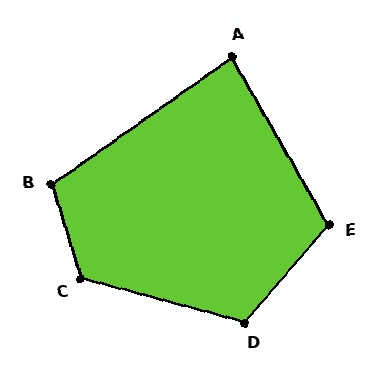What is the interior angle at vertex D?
Approximately 116 degrees (obtuse).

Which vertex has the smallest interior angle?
A, at approximately 85 degrees.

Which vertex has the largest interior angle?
C, at approximately 122 degrees.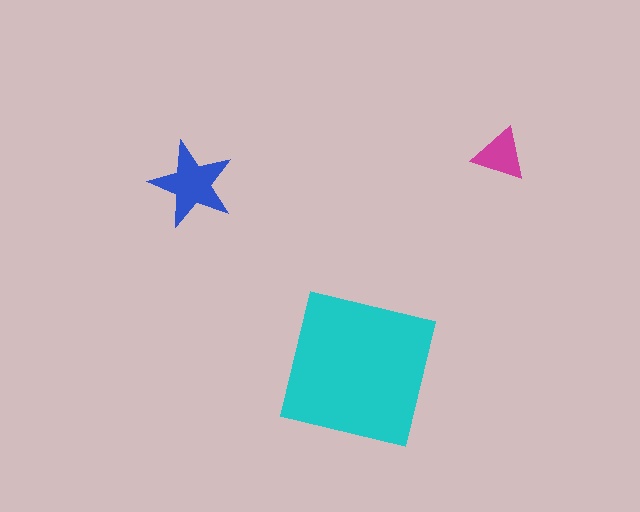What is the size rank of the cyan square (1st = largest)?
1st.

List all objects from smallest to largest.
The magenta triangle, the blue star, the cyan square.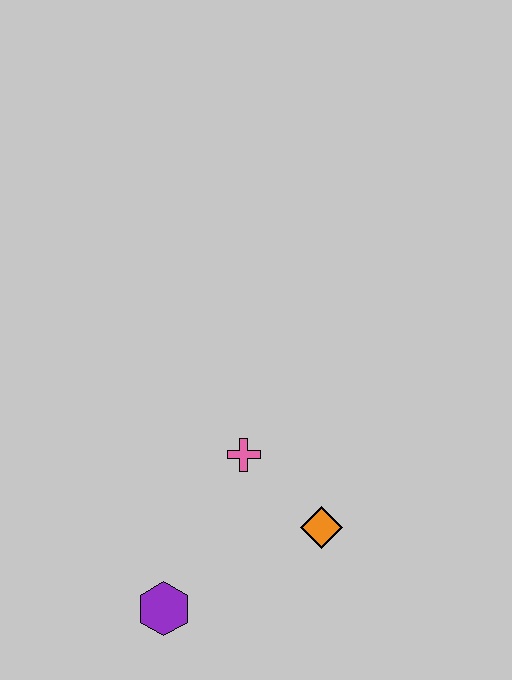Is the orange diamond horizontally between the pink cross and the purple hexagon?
No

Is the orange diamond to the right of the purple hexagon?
Yes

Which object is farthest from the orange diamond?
The purple hexagon is farthest from the orange diamond.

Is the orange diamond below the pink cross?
Yes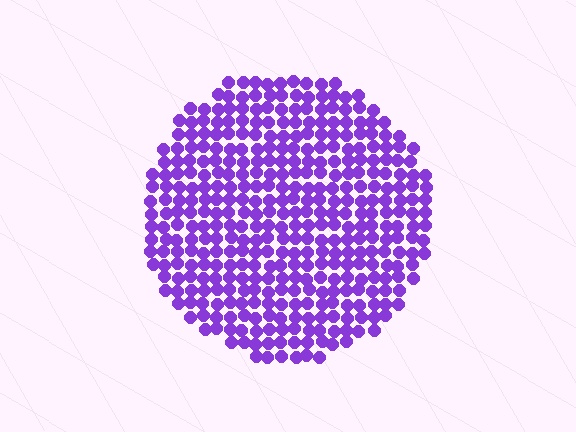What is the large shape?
The large shape is a circle.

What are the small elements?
The small elements are circles.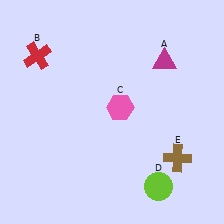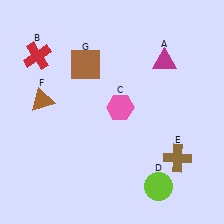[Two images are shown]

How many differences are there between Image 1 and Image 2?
There are 2 differences between the two images.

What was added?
A brown triangle (F), a brown square (G) were added in Image 2.